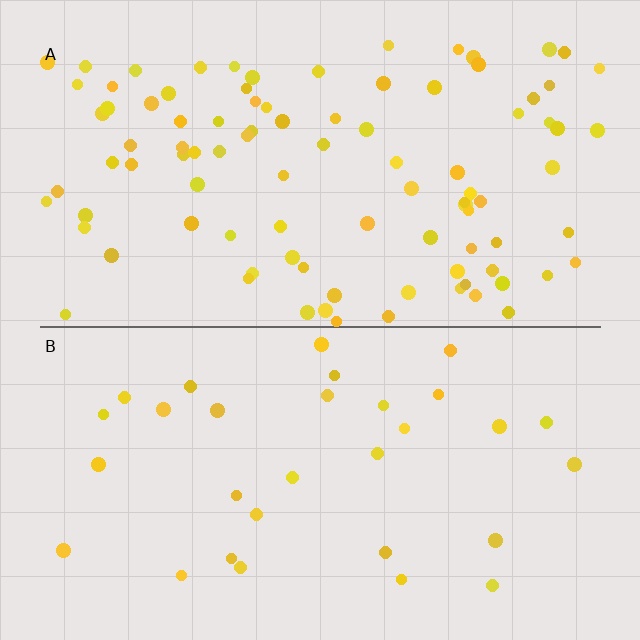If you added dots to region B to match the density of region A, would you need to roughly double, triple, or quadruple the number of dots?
Approximately triple.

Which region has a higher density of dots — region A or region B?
A (the top).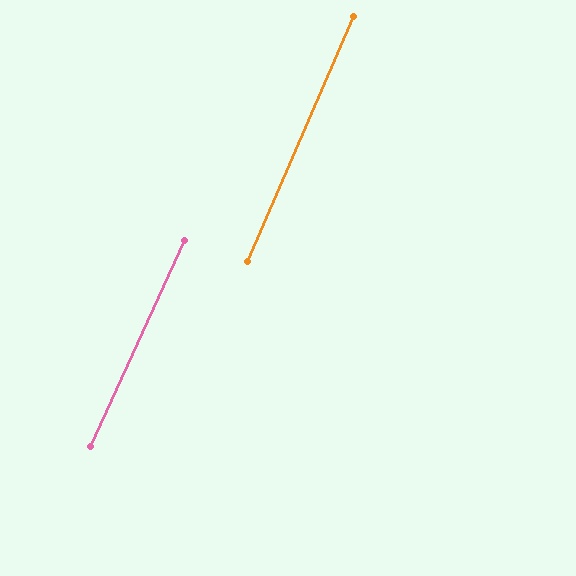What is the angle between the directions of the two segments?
Approximately 1 degree.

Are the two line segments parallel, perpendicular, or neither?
Parallel — their directions differ by only 1.2°.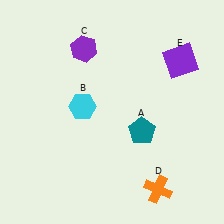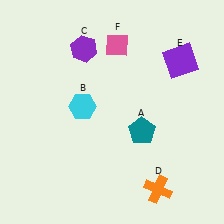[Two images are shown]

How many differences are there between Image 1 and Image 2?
There is 1 difference between the two images.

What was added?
A pink diamond (F) was added in Image 2.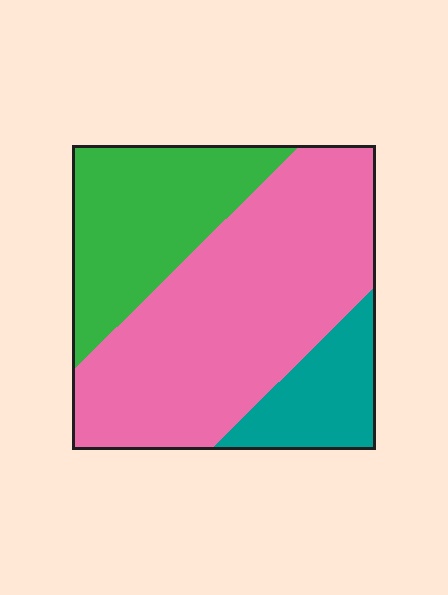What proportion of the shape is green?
Green covers around 30% of the shape.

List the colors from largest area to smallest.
From largest to smallest: pink, green, teal.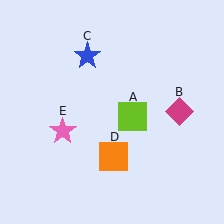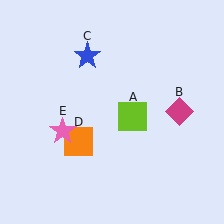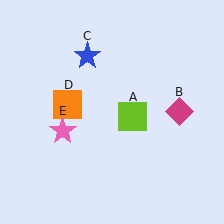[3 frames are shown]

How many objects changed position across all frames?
1 object changed position: orange square (object D).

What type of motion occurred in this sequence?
The orange square (object D) rotated clockwise around the center of the scene.